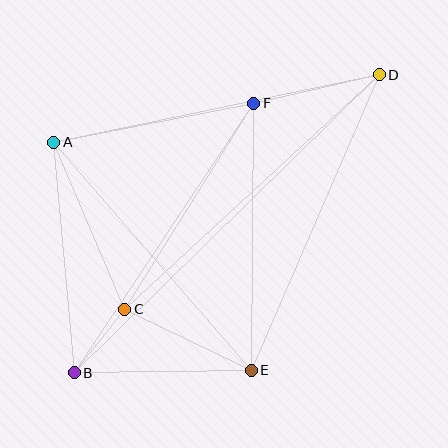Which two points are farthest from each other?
Points B and D are farthest from each other.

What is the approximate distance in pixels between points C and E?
The distance between C and E is approximately 140 pixels.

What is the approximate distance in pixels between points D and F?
The distance between D and F is approximately 129 pixels.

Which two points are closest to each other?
Points B and C are closest to each other.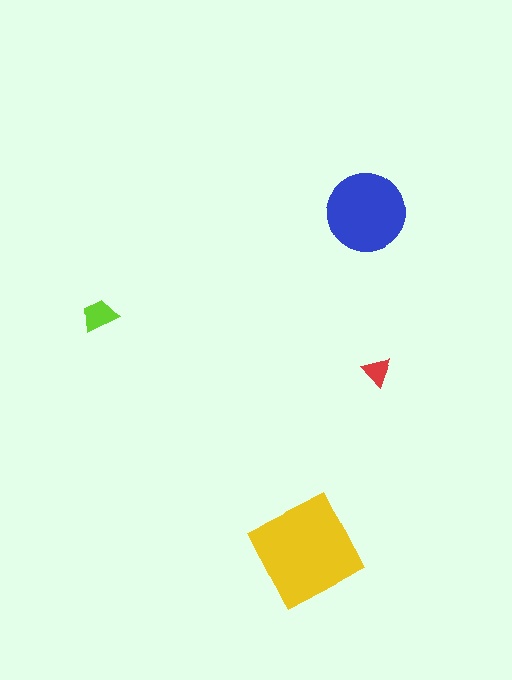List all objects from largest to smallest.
The yellow diamond, the blue circle, the lime trapezoid, the red triangle.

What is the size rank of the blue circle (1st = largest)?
2nd.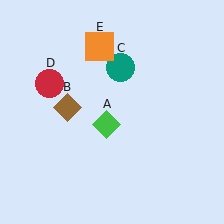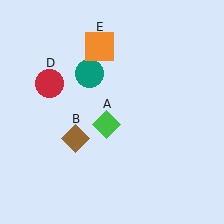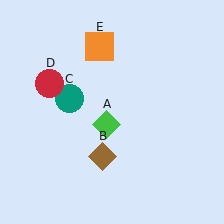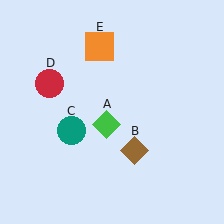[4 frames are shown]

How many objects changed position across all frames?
2 objects changed position: brown diamond (object B), teal circle (object C).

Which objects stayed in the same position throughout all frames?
Green diamond (object A) and red circle (object D) and orange square (object E) remained stationary.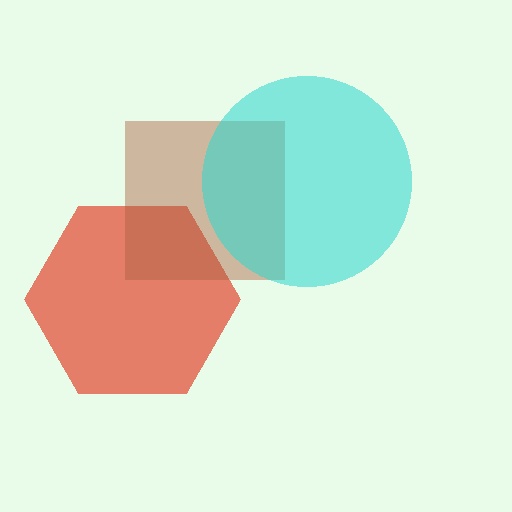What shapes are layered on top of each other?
The layered shapes are: a red hexagon, a brown square, a cyan circle.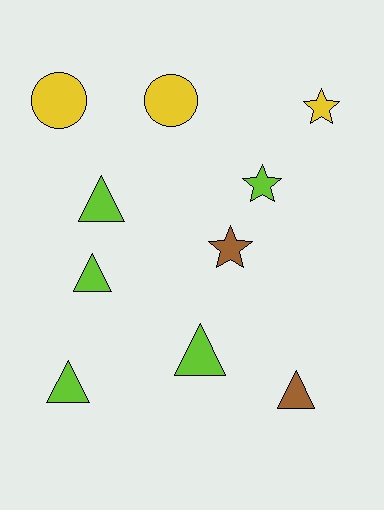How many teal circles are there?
There are no teal circles.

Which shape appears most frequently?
Triangle, with 5 objects.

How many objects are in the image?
There are 10 objects.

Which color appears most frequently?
Lime, with 5 objects.